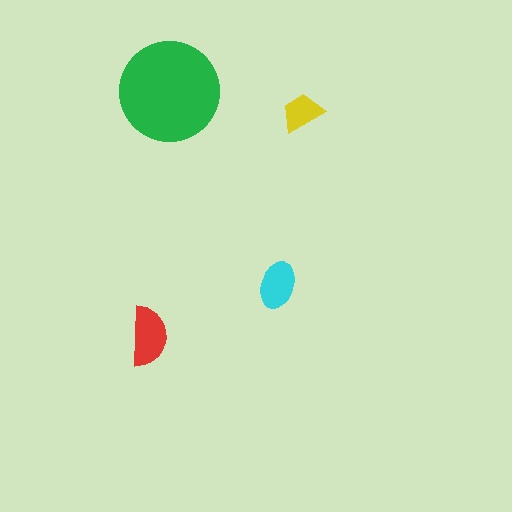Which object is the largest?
The green circle.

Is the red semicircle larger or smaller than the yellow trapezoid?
Larger.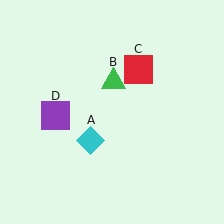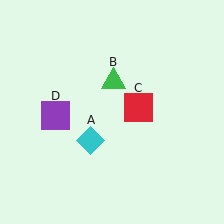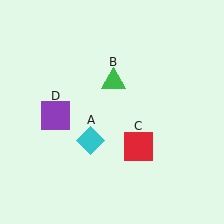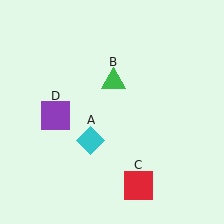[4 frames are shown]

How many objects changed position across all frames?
1 object changed position: red square (object C).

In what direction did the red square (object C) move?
The red square (object C) moved down.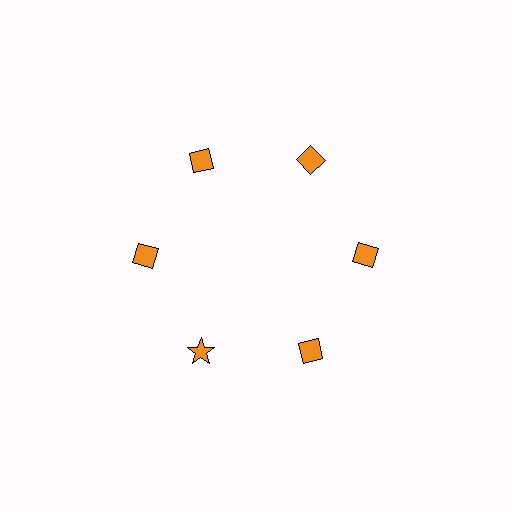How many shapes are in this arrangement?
There are 6 shapes arranged in a ring pattern.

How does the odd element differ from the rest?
It has a different shape: star instead of diamond.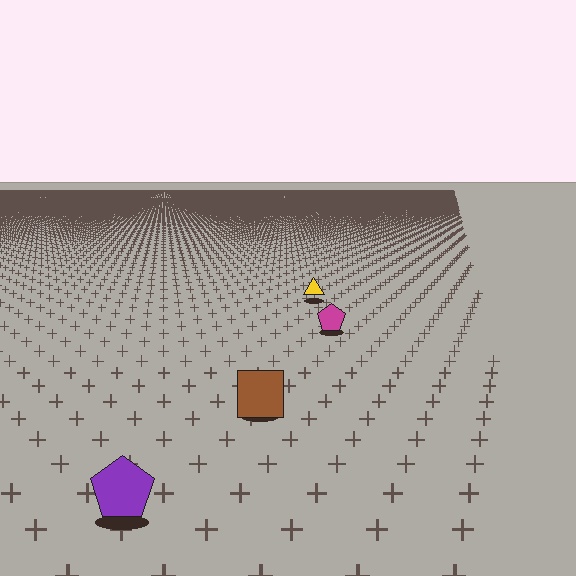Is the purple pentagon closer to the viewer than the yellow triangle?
Yes. The purple pentagon is closer — you can tell from the texture gradient: the ground texture is coarser near it.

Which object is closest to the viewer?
The purple pentagon is closest. The texture marks near it are larger and more spread out.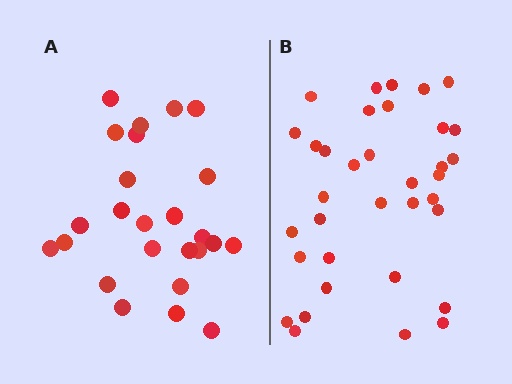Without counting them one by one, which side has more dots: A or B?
Region B (the right region) has more dots.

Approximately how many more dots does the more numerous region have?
Region B has roughly 10 or so more dots than region A.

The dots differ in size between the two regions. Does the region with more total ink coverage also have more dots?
No. Region A has more total ink coverage because its dots are larger, but region B actually contains more individual dots. Total area can be misleading — the number of items is what matters here.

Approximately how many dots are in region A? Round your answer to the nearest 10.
About 20 dots. (The exact count is 25, which rounds to 20.)